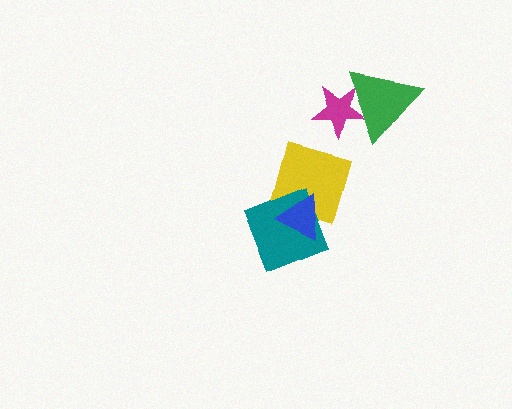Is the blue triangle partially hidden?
No, no other shape covers it.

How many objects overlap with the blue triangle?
2 objects overlap with the blue triangle.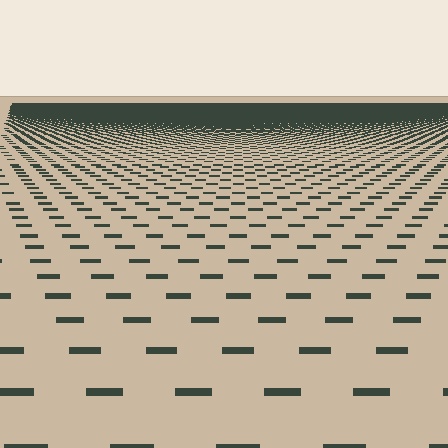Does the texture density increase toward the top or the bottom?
Density increases toward the top.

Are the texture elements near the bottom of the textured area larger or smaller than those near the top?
Larger. Near the bottom, elements are closer to the viewer and appear at a bigger on-screen size.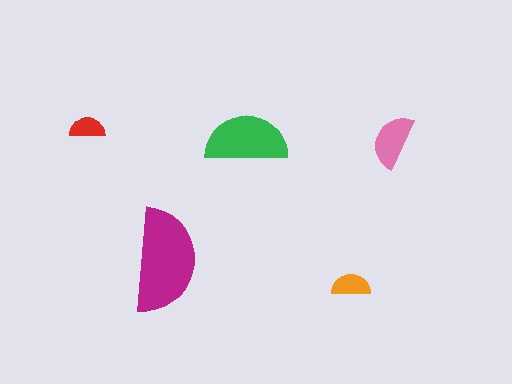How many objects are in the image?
There are 5 objects in the image.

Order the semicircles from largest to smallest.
the magenta one, the green one, the pink one, the orange one, the red one.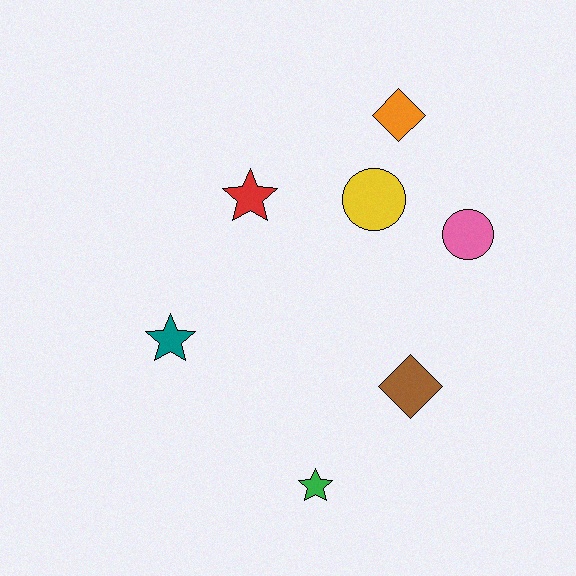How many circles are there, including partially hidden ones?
There are 2 circles.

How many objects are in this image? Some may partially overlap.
There are 7 objects.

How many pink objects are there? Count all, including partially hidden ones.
There is 1 pink object.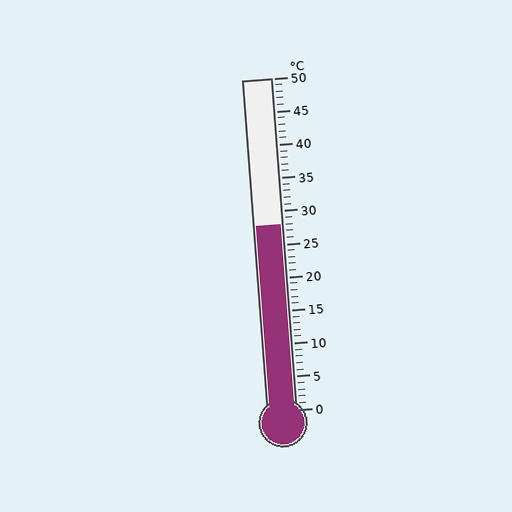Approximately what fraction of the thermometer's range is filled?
The thermometer is filled to approximately 55% of its range.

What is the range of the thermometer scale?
The thermometer scale ranges from 0°C to 50°C.